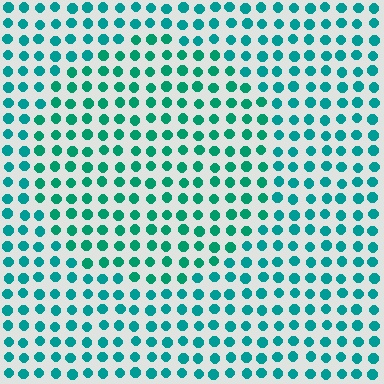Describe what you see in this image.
The image is filled with small teal elements in a uniform arrangement. A circle-shaped region is visible where the elements are tinted to a slightly different hue, forming a subtle color boundary.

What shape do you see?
I see a circle.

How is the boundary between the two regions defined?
The boundary is defined purely by a slight shift in hue (about 17 degrees). Spacing, size, and orientation are identical on both sides.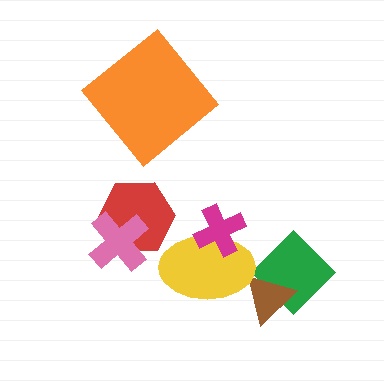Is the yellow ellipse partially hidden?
Yes, it is partially covered by another shape.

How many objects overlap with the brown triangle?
2 objects overlap with the brown triangle.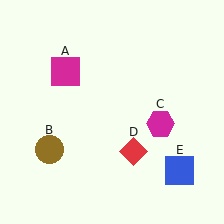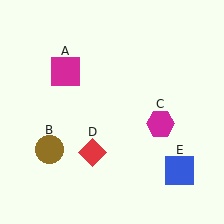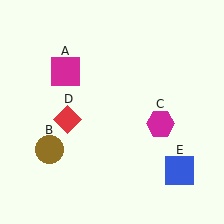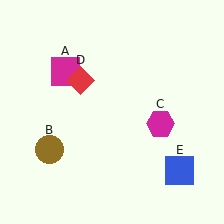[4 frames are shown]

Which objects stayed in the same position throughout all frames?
Magenta square (object A) and brown circle (object B) and magenta hexagon (object C) and blue square (object E) remained stationary.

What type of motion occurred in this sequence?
The red diamond (object D) rotated clockwise around the center of the scene.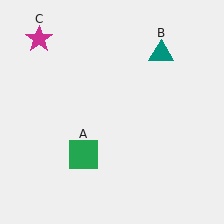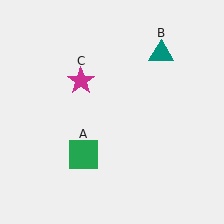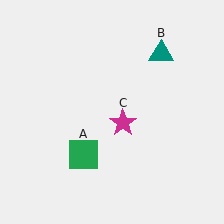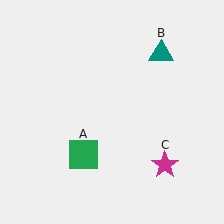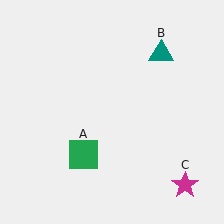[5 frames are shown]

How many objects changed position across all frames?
1 object changed position: magenta star (object C).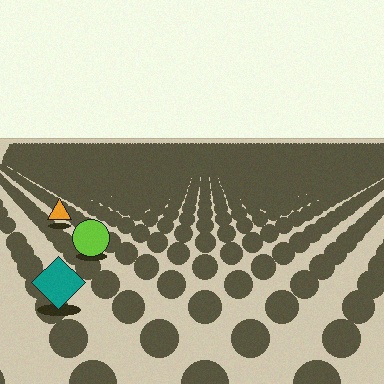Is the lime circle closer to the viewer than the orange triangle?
Yes. The lime circle is closer — you can tell from the texture gradient: the ground texture is coarser near it.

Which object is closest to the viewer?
The teal diamond is closest. The texture marks near it are larger and more spread out.